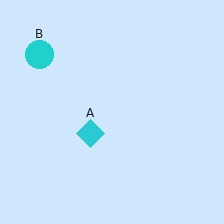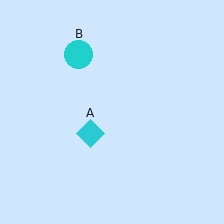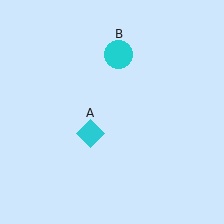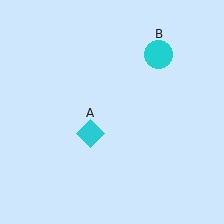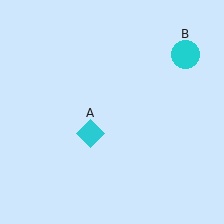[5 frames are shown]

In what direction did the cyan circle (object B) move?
The cyan circle (object B) moved right.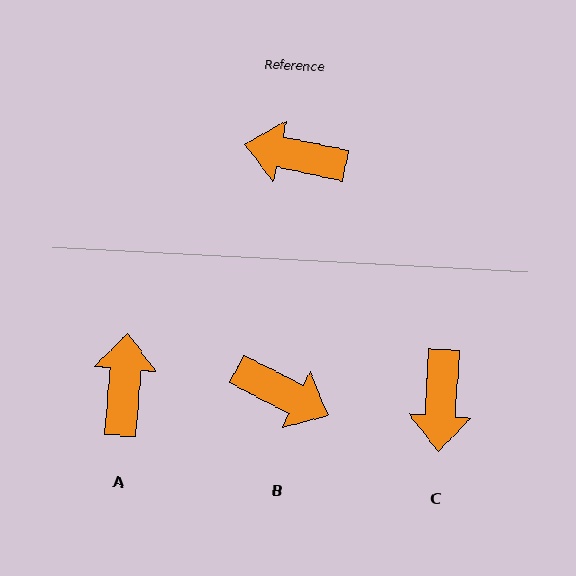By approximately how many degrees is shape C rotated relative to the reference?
Approximately 99 degrees counter-clockwise.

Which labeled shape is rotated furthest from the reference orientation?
B, about 165 degrees away.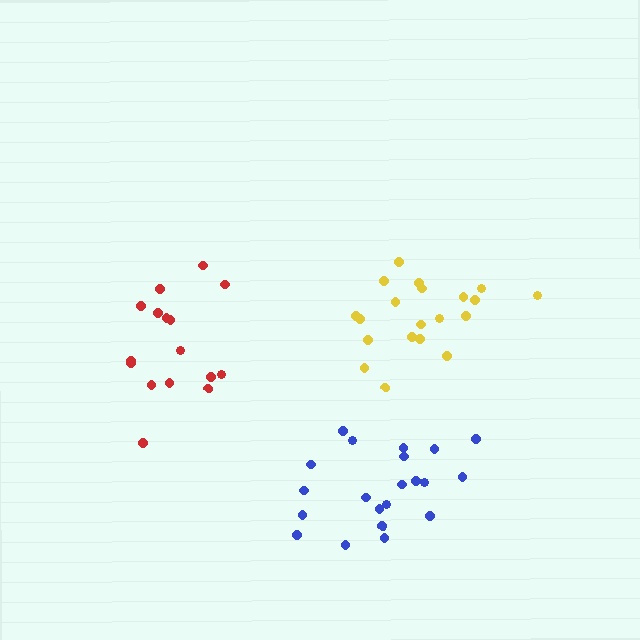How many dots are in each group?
Group 1: 20 dots, Group 2: 16 dots, Group 3: 21 dots (57 total).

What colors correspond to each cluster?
The clusters are colored: yellow, red, blue.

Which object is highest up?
The yellow cluster is topmost.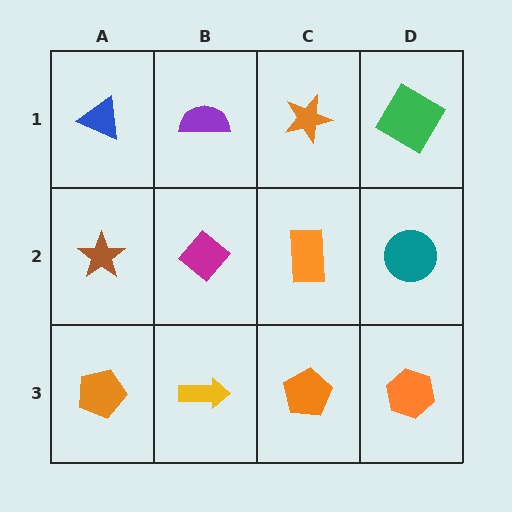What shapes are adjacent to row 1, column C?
An orange rectangle (row 2, column C), a purple semicircle (row 1, column B), a green diamond (row 1, column D).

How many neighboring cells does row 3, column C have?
3.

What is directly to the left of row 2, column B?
A brown star.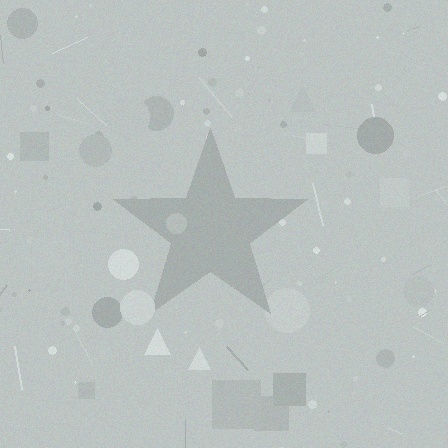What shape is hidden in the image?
A star is hidden in the image.